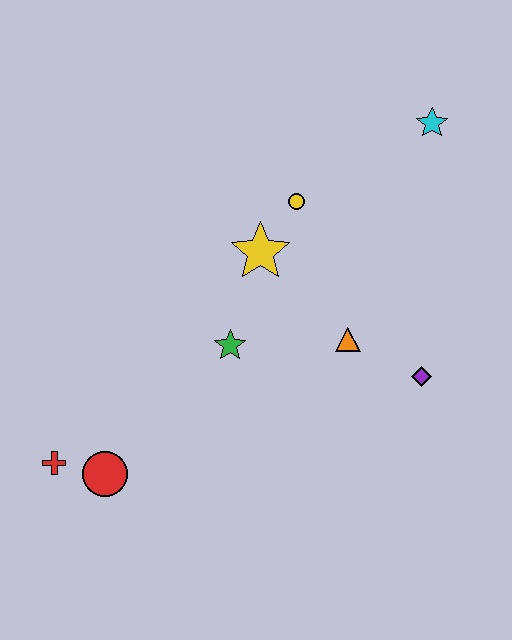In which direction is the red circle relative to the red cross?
The red circle is to the right of the red cross.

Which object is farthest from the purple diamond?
The red cross is farthest from the purple diamond.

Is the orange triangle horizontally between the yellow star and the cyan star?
Yes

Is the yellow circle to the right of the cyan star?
No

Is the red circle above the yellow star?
No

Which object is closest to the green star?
The yellow star is closest to the green star.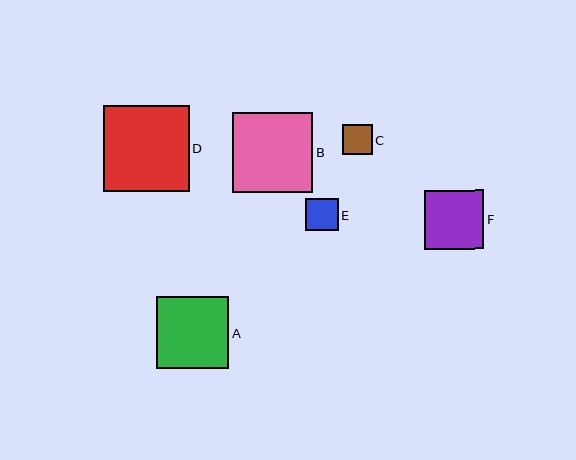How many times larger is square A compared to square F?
Square A is approximately 1.2 times the size of square F.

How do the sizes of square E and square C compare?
Square E and square C are approximately the same size.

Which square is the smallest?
Square C is the smallest with a size of approximately 30 pixels.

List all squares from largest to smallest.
From largest to smallest: D, B, A, F, E, C.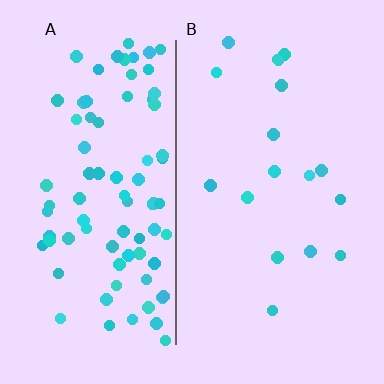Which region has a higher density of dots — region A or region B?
A (the left).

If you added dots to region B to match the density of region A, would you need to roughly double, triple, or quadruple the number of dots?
Approximately quadruple.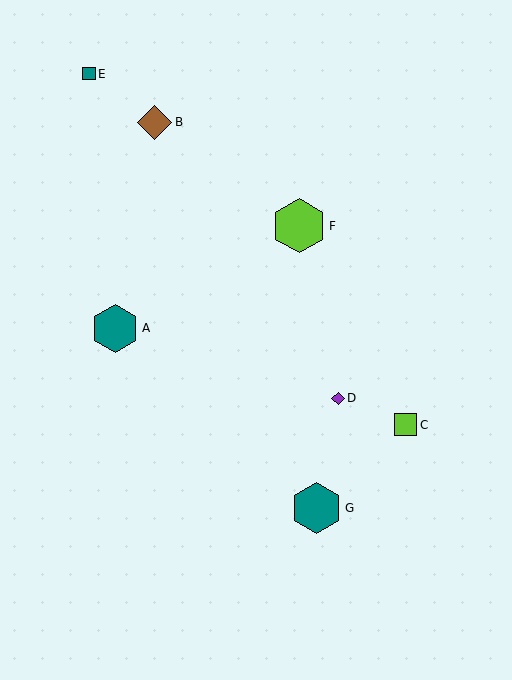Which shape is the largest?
The lime hexagon (labeled F) is the largest.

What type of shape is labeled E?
Shape E is a teal square.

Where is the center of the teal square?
The center of the teal square is at (89, 74).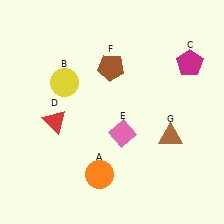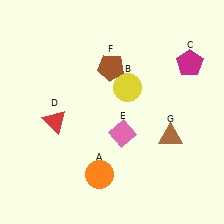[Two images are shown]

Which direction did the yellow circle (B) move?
The yellow circle (B) moved right.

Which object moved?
The yellow circle (B) moved right.